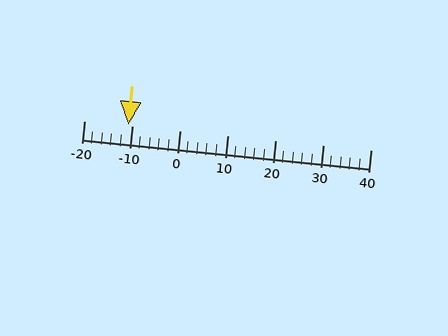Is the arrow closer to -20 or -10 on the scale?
The arrow is closer to -10.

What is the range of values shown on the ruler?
The ruler shows values from -20 to 40.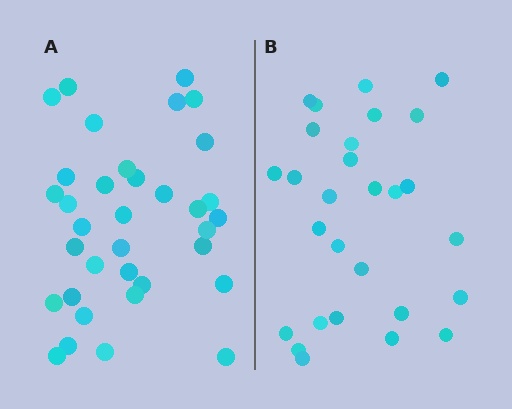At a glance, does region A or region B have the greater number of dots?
Region A (the left region) has more dots.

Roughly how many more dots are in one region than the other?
Region A has roughly 8 or so more dots than region B.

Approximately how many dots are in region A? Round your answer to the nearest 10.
About 40 dots. (The exact count is 35, which rounds to 40.)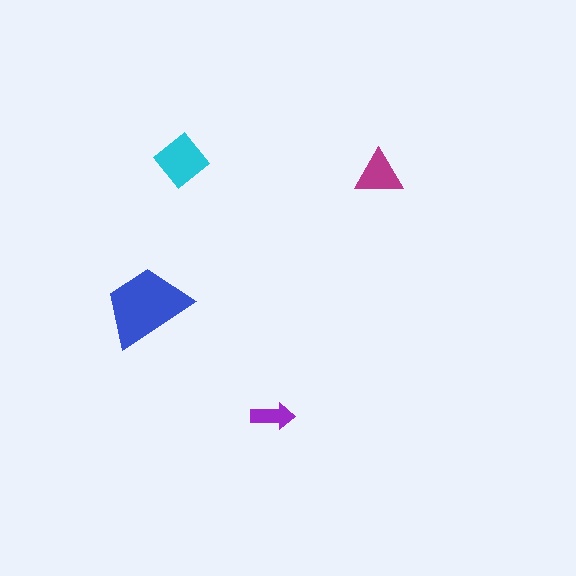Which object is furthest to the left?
The blue trapezoid is leftmost.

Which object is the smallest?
The purple arrow.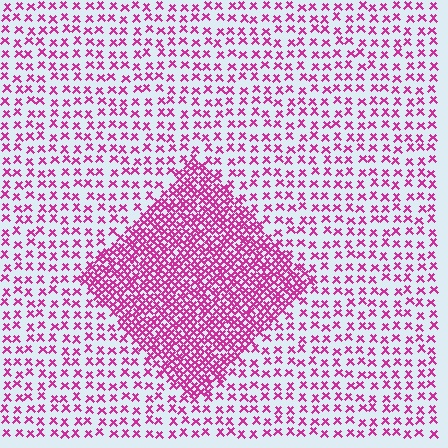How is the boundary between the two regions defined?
The boundary is defined by a change in element density (approximately 2.6x ratio). All elements are the same color, size, and shape.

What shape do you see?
I see a diamond.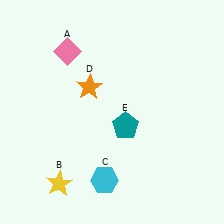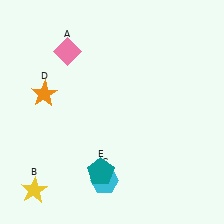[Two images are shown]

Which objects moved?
The objects that moved are: the yellow star (B), the orange star (D), the teal pentagon (E).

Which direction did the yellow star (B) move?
The yellow star (B) moved left.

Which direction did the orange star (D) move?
The orange star (D) moved left.